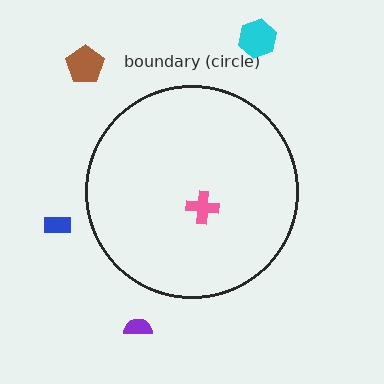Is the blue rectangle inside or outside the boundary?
Outside.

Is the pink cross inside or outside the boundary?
Inside.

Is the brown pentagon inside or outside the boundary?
Outside.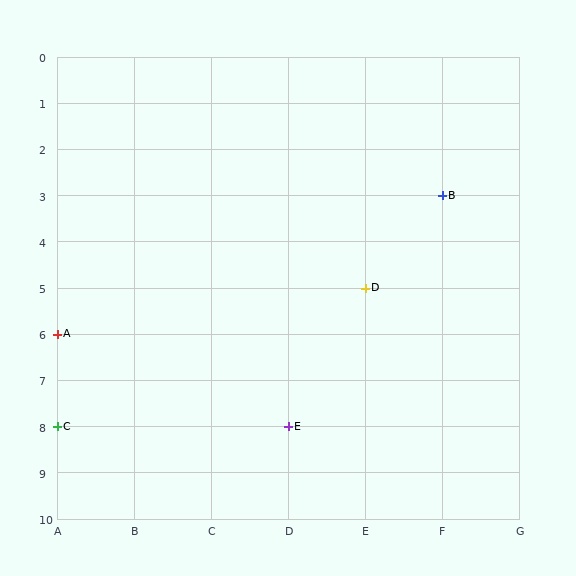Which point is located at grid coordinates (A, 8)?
Point C is at (A, 8).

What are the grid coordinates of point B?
Point B is at grid coordinates (F, 3).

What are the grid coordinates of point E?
Point E is at grid coordinates (D, 8).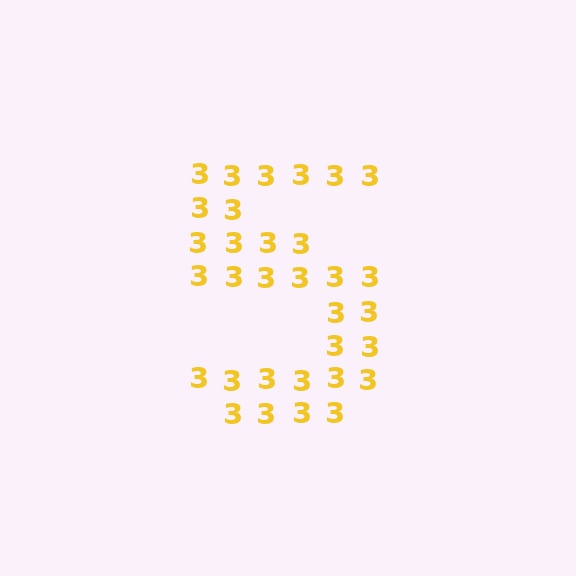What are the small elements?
The small elements are digit 3's.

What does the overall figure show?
The overall figure shows the digit 5.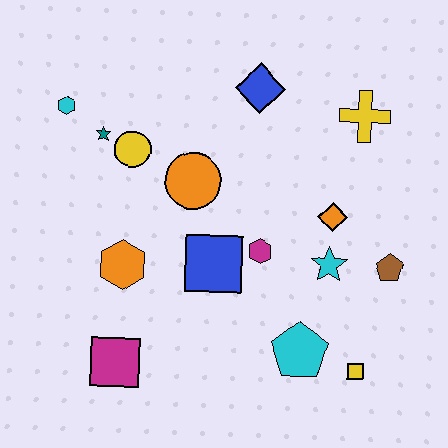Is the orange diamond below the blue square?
No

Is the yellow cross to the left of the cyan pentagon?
No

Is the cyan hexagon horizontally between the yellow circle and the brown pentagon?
No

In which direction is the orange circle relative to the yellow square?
The orange circle is above the yellow square.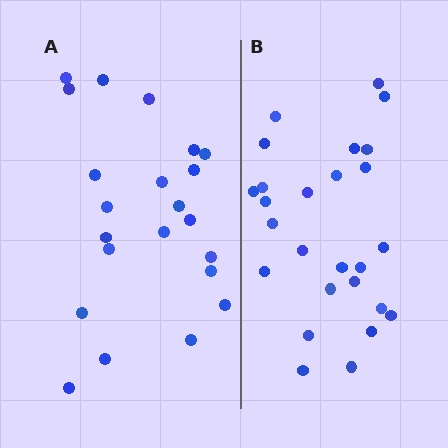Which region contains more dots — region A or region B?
Region B (the right region) has more dots.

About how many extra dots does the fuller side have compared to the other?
Region B has about 4 more dots than region A.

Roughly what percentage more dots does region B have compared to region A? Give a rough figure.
About 20% more.